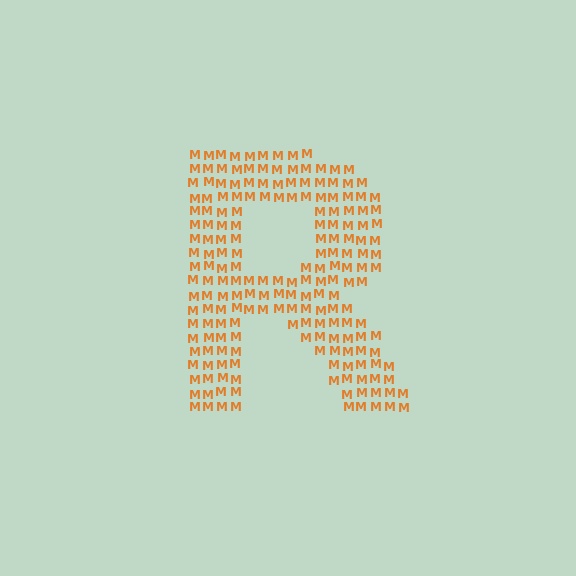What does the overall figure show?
The overall figure shows the letter R.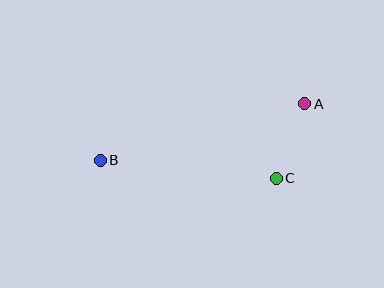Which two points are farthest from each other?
Points A and B are farthest from each other.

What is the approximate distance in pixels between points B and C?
The distance between B and C is approximately 177 pixels.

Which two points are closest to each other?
Points A and C are closest to each other.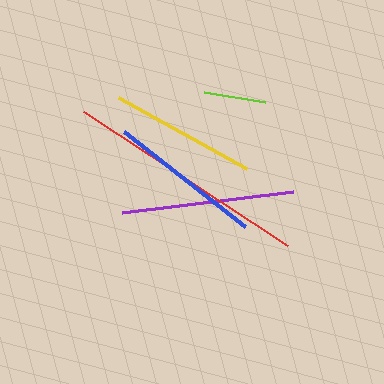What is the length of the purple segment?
The purple segment is approximately 173 pixels long.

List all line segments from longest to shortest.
From longest to shortest: red, purple, blue, yellow, lime.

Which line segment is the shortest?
The lime line is the shortest at approximately 62 pixels.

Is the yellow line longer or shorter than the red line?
The red line is longer than the yellow line.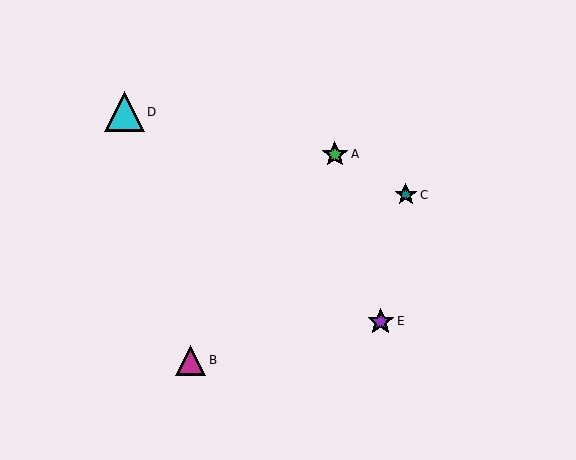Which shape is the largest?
The cyan triangle (labeled D) is the largest.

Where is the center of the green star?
The center of the green star is at (335, 154).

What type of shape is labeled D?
Shape D is a cyan triangle.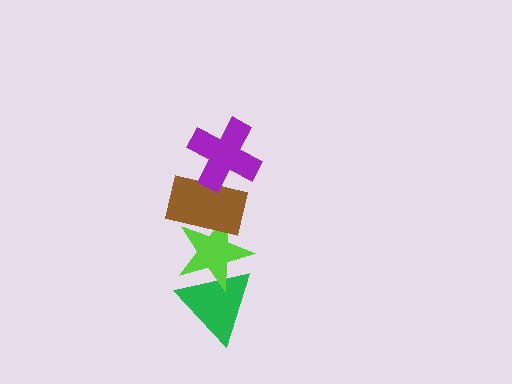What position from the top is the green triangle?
The green triangle is 4th from the top.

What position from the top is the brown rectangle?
The brown rectangle is 2nd from the top.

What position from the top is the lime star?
The lime star is 3rd from the top.